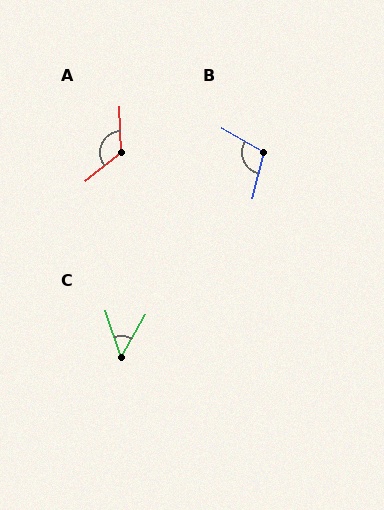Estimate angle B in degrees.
Approximately 106 degrees.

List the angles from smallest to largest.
C (48°), B (106°), A (126°).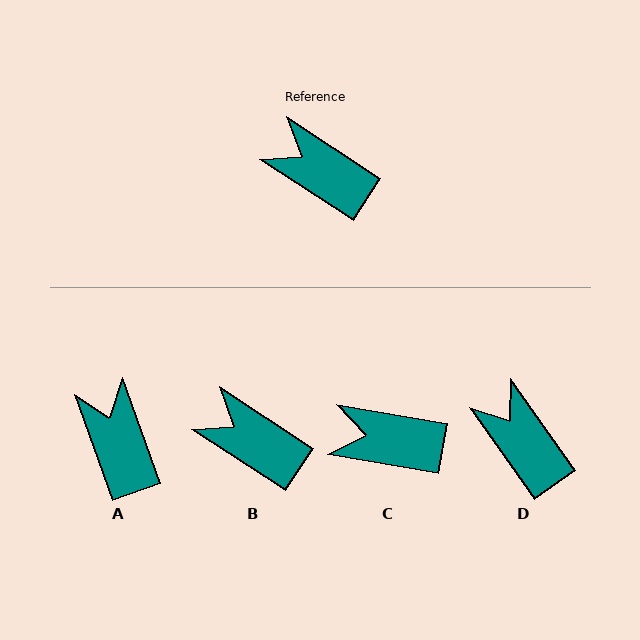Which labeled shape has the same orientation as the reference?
B.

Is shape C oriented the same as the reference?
No, it is off by about 24 degrees.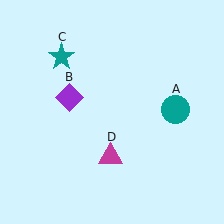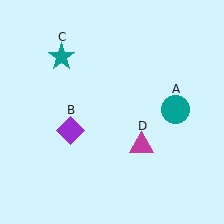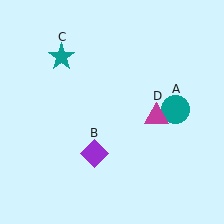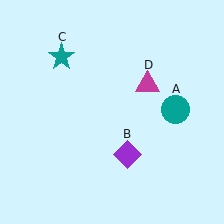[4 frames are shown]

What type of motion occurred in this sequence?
The purple diamond (object B), magenta triangle (object D) rotated counterclockwise around the center of the scene.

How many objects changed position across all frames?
2 objects changed position: purple diamond (object B), magenta triangle (object D).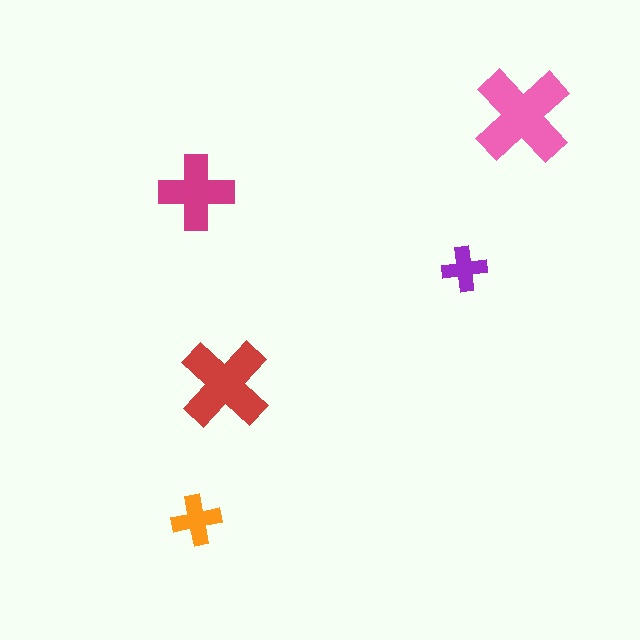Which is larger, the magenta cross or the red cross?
The red one.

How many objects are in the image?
There are 5 objects in the image.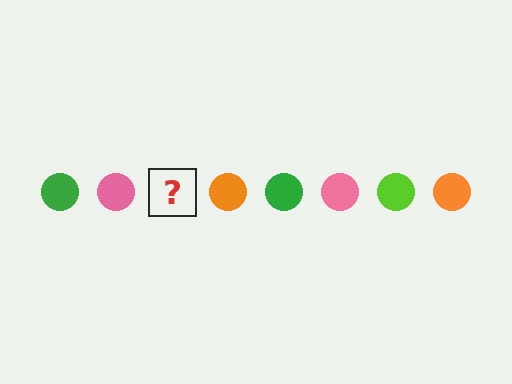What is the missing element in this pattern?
The missing element is a lime circle.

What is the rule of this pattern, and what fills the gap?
The rule is that the pattern cycles through green, pink, lime, orange circles. The gap should be filled with a lime circle.